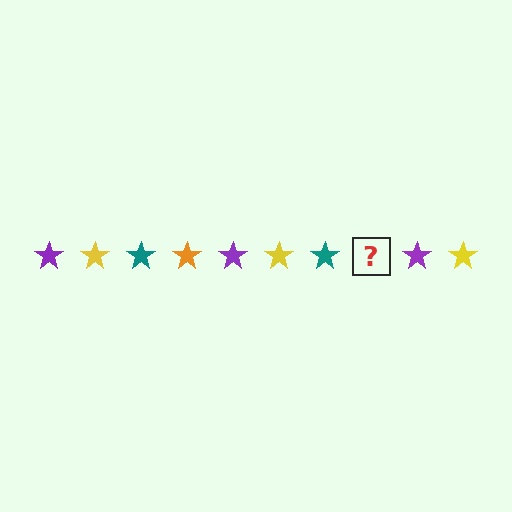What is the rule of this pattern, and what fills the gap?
The rule is that the pattern cycles through purple, yellow, teal, orange stars. The gap should be filled with an orange star.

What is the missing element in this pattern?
The missing element is an orange star.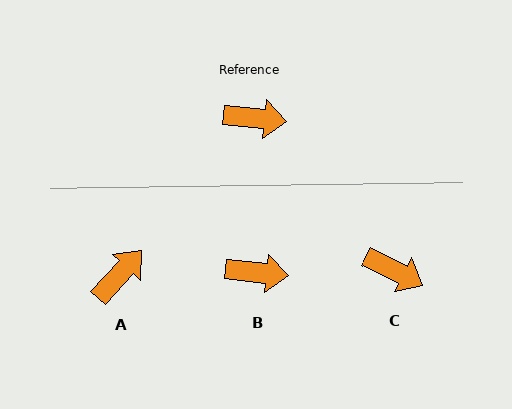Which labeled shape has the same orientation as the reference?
B.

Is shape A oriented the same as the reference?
No, it is off by about 53 degrees.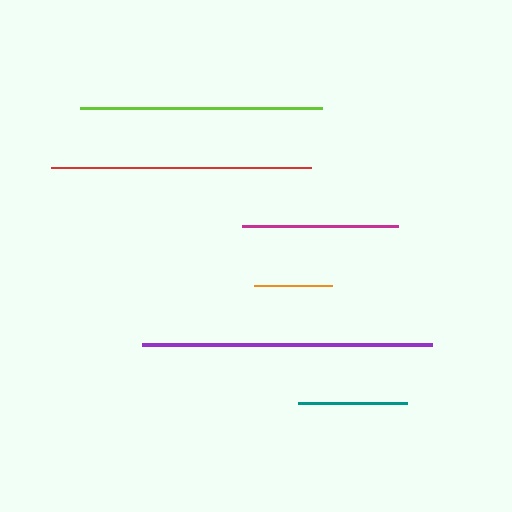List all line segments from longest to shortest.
From longest to shortest: purple, red, lime, magenta, teal, orange.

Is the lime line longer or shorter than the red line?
The red line is longer than the lime line.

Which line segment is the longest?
The purple line is the longest at approximately 290 pixels.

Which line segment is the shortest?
The orange line is the shortest at approximately 78 pixels.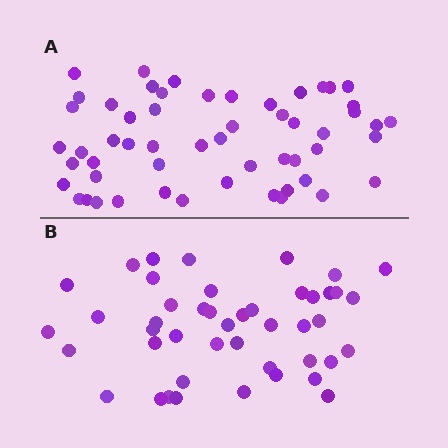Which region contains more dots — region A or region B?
Region A (the top region) has more dots.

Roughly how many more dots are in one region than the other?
Region A has roughly 10 or so more dots than region B.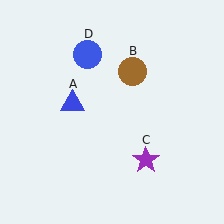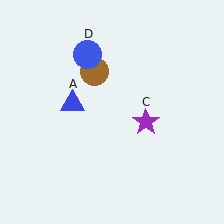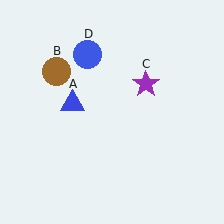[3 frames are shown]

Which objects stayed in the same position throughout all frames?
Blue triangle (object A) and blue circle (object D) remained stationary.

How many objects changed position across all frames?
2 objects changed position: brown circle (object B), purple star (object C).